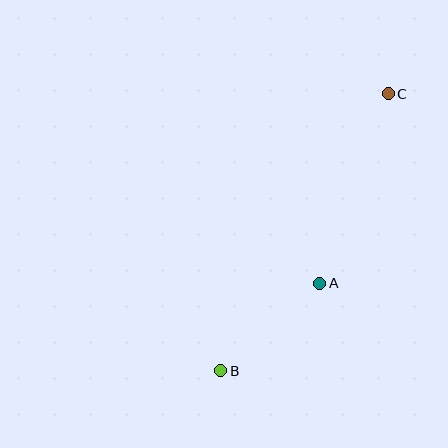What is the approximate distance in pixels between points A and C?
The distance between A and C is approximately 201 pixels.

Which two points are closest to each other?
Points A and B are closest to each other.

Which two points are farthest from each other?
Points B and C are farthest from each other.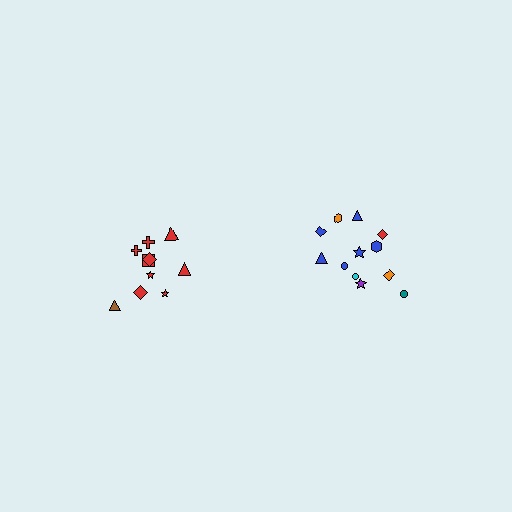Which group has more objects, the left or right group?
The right group.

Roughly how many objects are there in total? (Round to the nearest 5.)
Roughly 20 objects in total.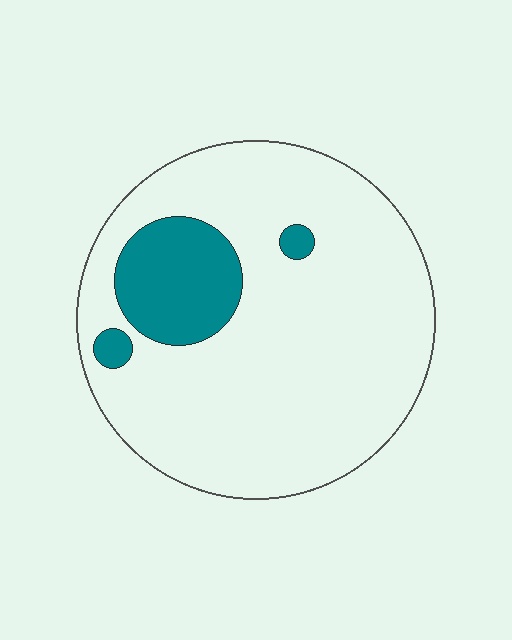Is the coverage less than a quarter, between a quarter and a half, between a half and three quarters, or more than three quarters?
Less than a quarter.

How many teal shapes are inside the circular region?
3.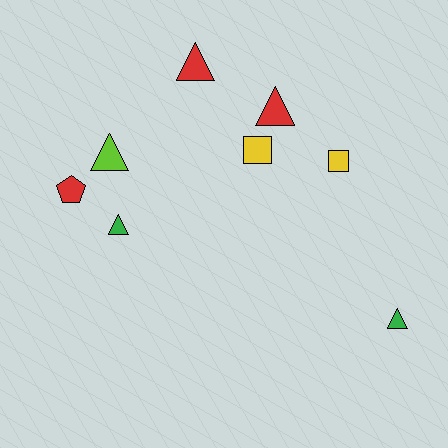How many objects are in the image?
There are 8 objects.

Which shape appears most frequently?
Triangle, with 5 objects.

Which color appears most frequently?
Red, with 3 objects.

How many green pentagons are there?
There are no green pentagons.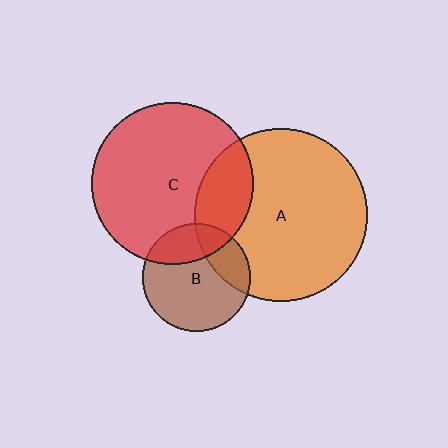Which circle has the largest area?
Circle A (orange).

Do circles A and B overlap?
Yes.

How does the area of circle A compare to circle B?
Approximately 2.6 times.